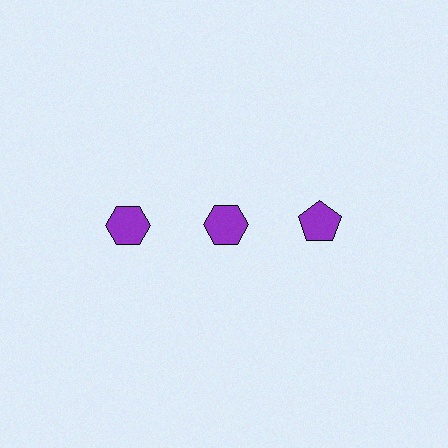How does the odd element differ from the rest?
It has a different shape: pentagon instead of hexagon.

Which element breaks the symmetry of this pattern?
The purple pentagon in the top row, center column breaks the symmetry. All other shapes are purple hexagons.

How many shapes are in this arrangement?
There are 3 shapes arranged in a grid pattern.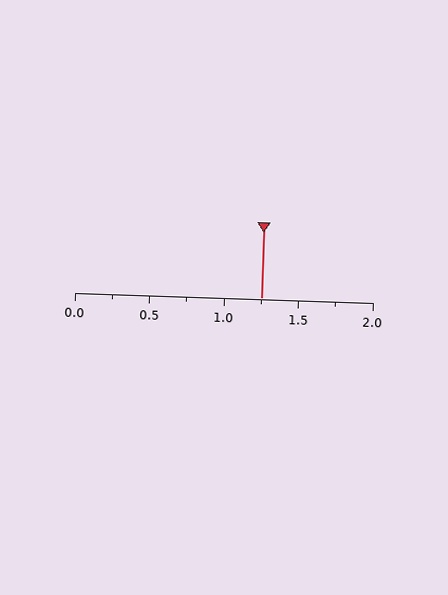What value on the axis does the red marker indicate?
The marker indicates approximately 1.25.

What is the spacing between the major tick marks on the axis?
The major ticks are spaced 0.5 apart.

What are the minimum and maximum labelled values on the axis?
The axis runs from 0.0 to 2.0.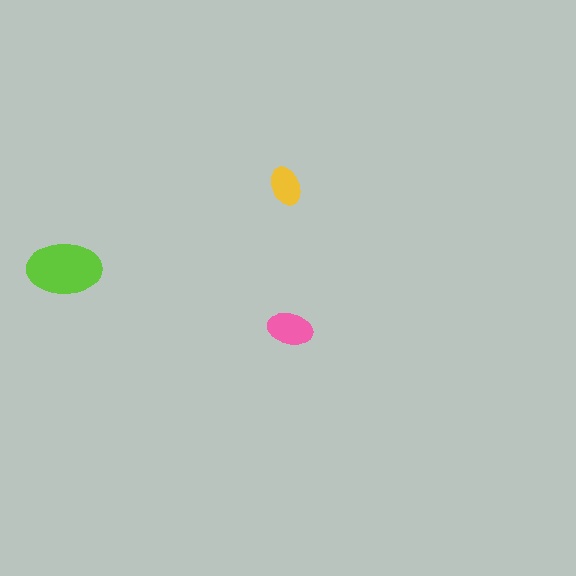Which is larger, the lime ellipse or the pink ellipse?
The lime one.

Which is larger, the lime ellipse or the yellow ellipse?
The lime one.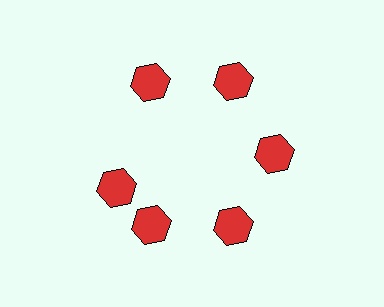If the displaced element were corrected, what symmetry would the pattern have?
It would have 6-fold rotational symmetry — the pattern would map onto itself every 60 degrees.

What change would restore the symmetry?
The symmetry would be restored by rotating it back into even spacing with its neighbors so that all 6 hexagons sit at equal angles and equal distance from the center.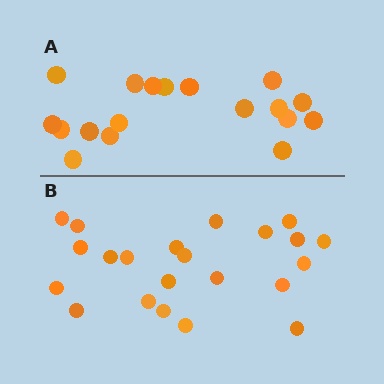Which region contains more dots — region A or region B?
Region B (the bottom region) has more dots.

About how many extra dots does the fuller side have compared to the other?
Region B has about 4 more dots than region A.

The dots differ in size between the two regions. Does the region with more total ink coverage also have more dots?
No. Region A has more total ink coverage because its dots are larger, but region B actually contains more individual dots. Total area can be misleading — the number of items is what matters here.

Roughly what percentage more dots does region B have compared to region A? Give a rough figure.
About 20% more.